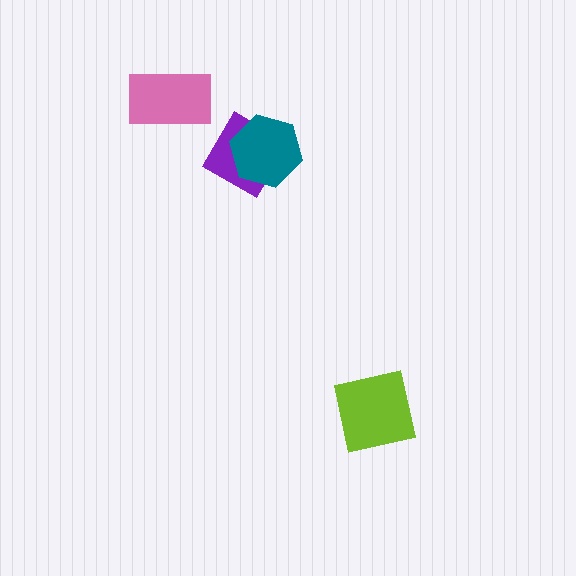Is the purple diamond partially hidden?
Yes, it is partially covered by another shape.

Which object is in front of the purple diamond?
The teal hexagon is in front of the purple diamond.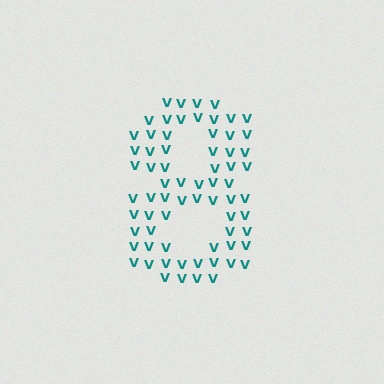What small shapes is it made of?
It is made of small letter V's.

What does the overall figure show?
The overall figure shows the digit 8.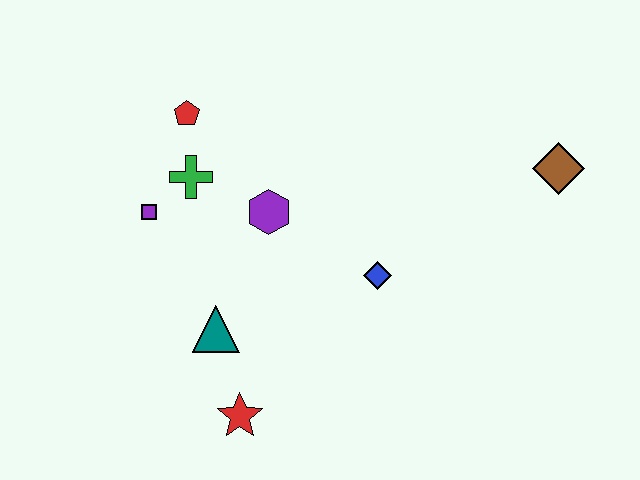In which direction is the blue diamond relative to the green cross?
The blue diamond is to the right of the green cross.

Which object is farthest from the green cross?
The brown diamond is farthest from the green cross.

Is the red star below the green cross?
Yes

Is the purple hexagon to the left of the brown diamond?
Yes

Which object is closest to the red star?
The teal triangle is closest to the red star.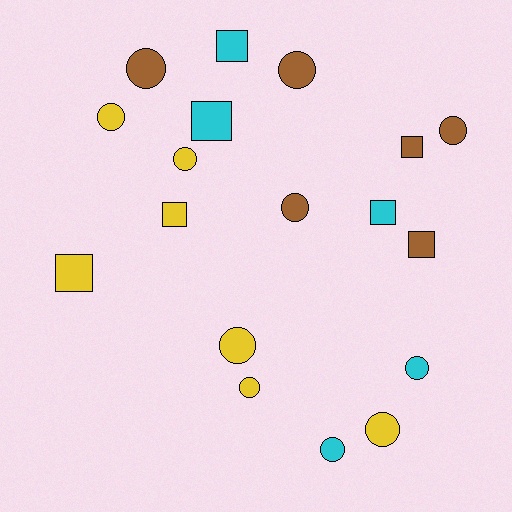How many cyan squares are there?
There are 3 cyan squares.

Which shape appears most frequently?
Circle, with 11 objects.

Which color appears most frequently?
Yellow, with 7 objects.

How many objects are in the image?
There are 18 objects.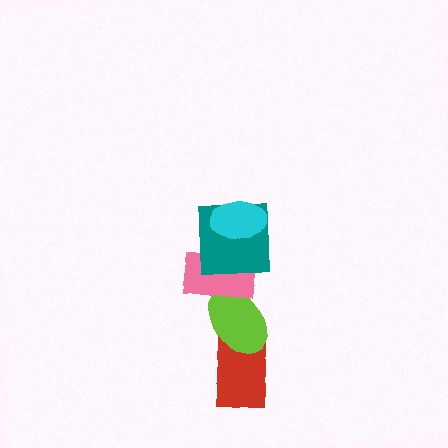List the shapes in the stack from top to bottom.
From top to bottom: the cyan ellipse, the teal square, the pink rectangle, the lime ellipse, the red rectangle.